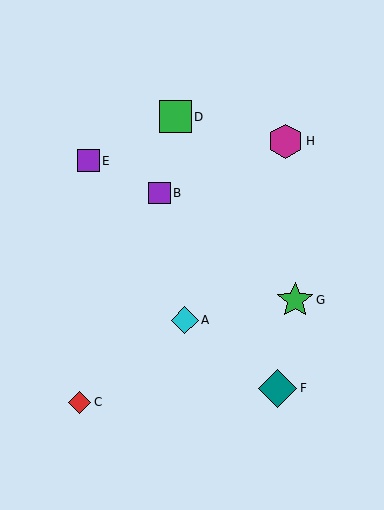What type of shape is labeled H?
Shape H is a magenta hexagon.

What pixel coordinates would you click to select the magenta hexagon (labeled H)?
Click at (286, 141) to select the magenta hexagon H.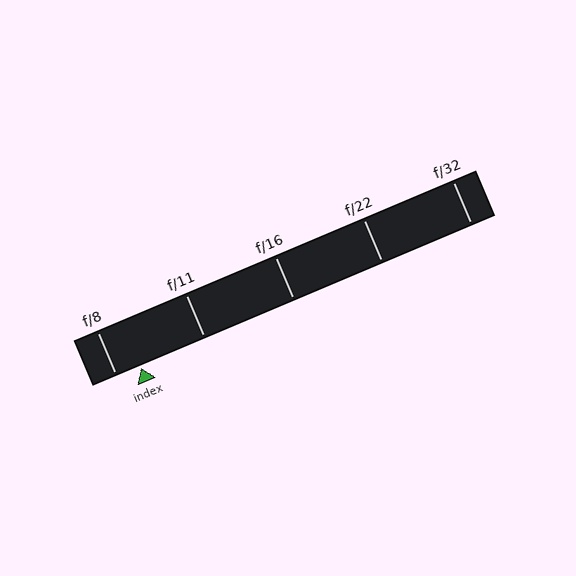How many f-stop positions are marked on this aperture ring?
There are 5 f-stop positions marked.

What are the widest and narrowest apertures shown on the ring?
The widest aperture shown is f/8 and the narrowest is f/32.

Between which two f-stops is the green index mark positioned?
The index mark is between f/8 and f/11.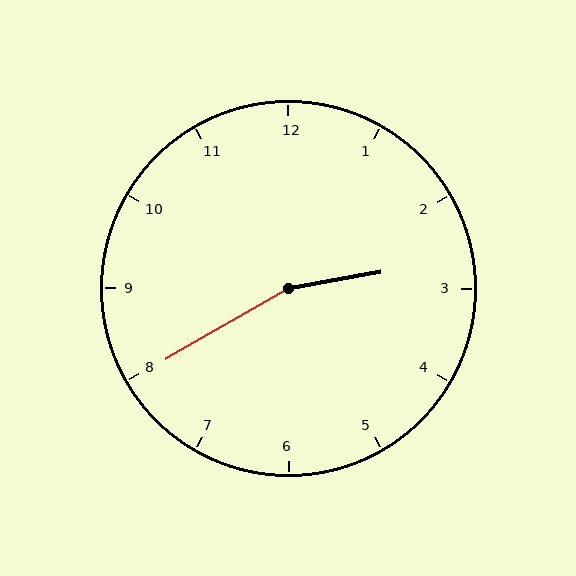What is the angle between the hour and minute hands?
Approximately 160 degrees.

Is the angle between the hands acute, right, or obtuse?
It is obtuse.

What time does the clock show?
2:40.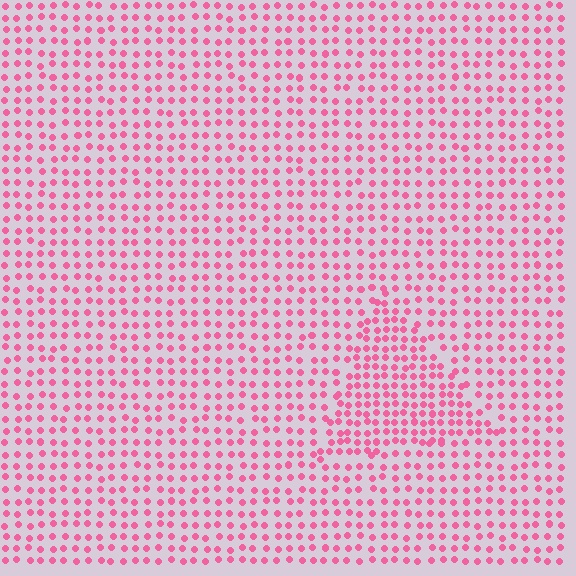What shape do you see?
I see a triangle.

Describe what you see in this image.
The image contains small pink elements arranged at two different densities. A triangle-shaped region is visible where the elements are more densely packed than the surrounding area.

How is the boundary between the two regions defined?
The boundary is defined by a change in element density (approximately 1.6x ratio). All elements are the same color, size, and shape.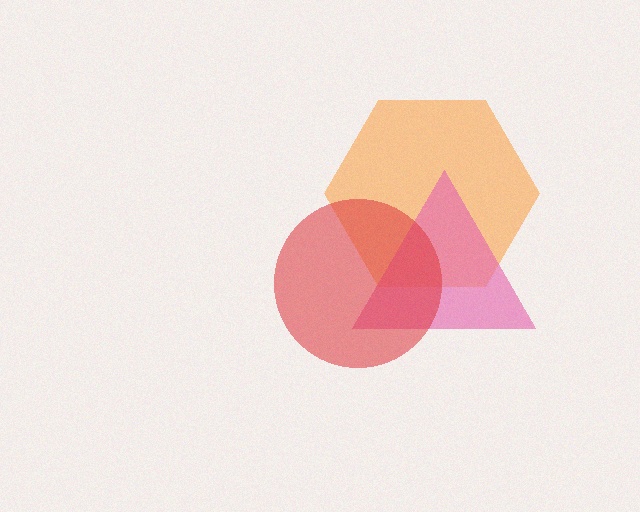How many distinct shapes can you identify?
There are 3 distinct shapes: an orange hexagon, a pink triangle, a red circle.